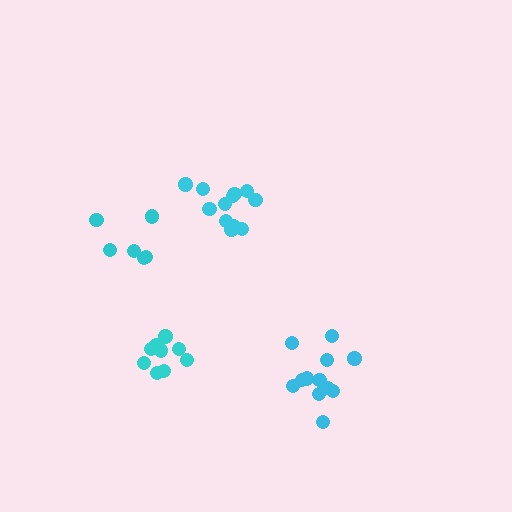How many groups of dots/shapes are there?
There are 4 groups.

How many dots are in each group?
Group 1: 12 dots, Group 2: 12 dots, Group 3: 6 dots, Group 4: 9 dots (39 total).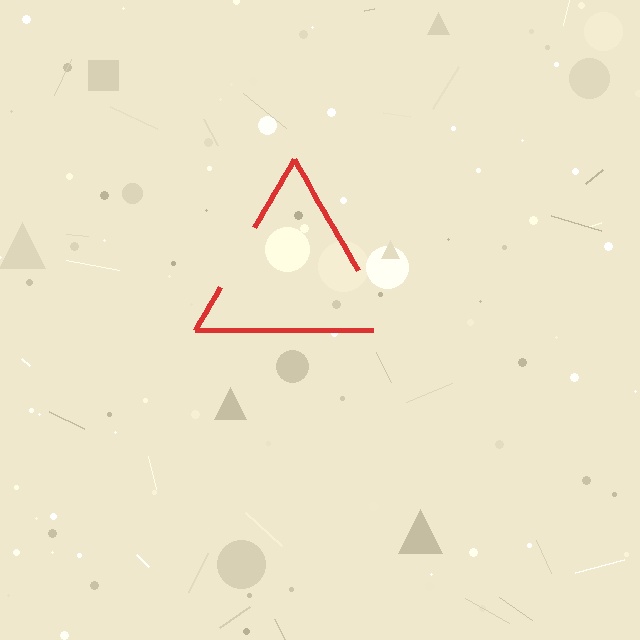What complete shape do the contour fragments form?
The contour fragments form a triangle.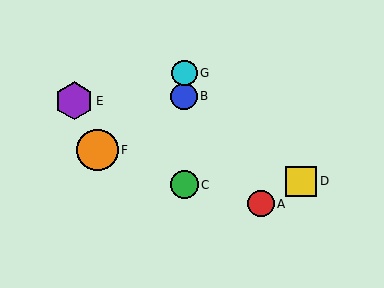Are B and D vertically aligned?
No, B is at x≈184 and D is at x≈301.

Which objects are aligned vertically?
Objects B, C, G are aligned vertically.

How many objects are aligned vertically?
3 objects (B, C, G) are aligned vertically.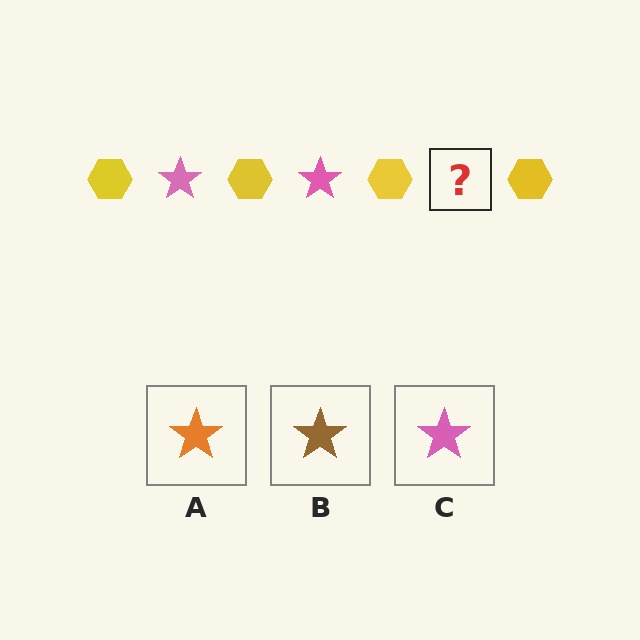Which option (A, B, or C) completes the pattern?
C.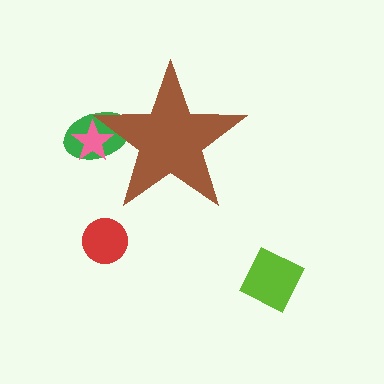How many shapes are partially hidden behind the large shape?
2 shapes are partially hidden.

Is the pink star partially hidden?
Yes, the pink star is partially hidden behind the brown star.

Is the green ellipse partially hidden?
Yes, the green ellipse is partially hidden behind the brown star.